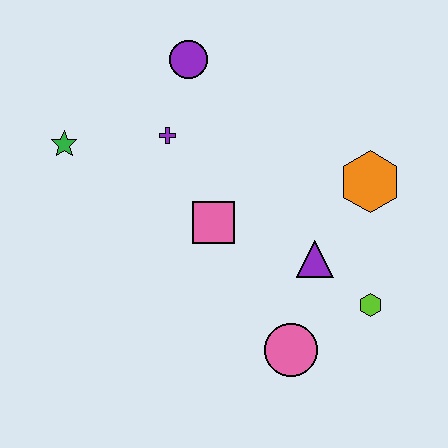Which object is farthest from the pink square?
The lime hexagon is farthest from the pink square.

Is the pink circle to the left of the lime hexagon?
Yes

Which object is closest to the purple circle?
The purple cross is closest to the purple circle.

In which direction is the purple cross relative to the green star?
The purple cross is to the right of the green star.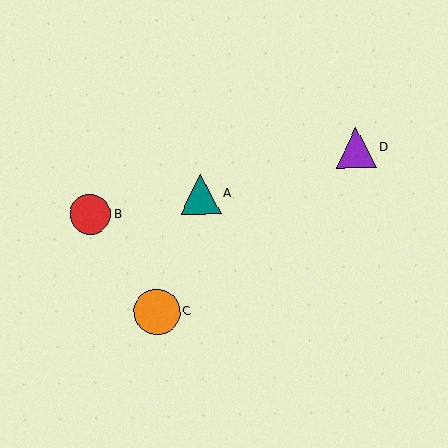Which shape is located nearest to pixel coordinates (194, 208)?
The teal triangle (labeled A) at (200, 194) is nearest to that location.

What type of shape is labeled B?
Shape B is a red circle.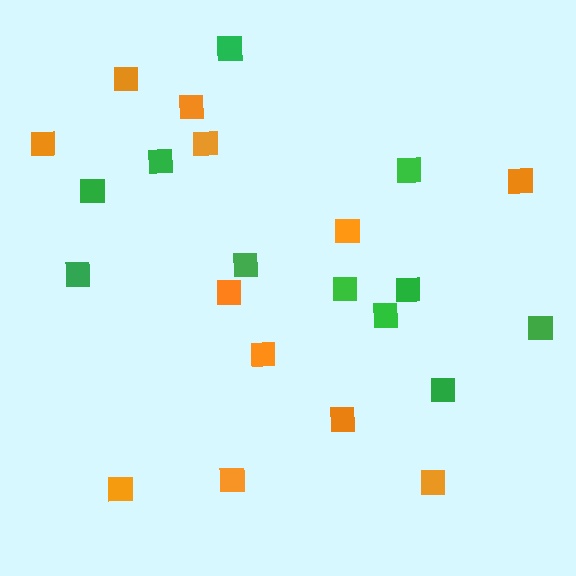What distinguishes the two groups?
There are 2 groups: one group of orange squares (12) and one group of green squares (11).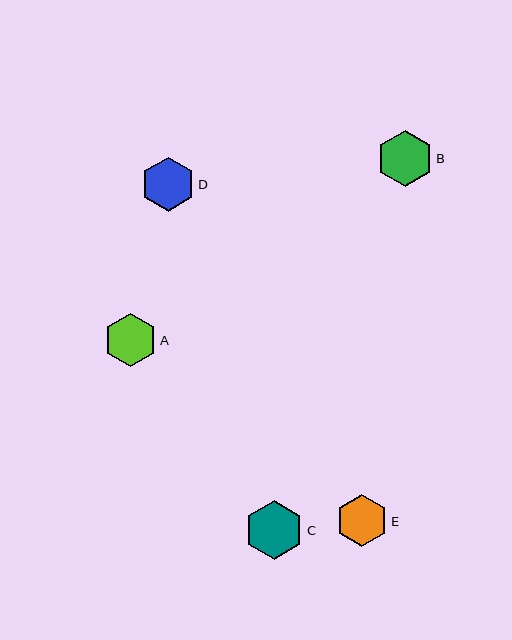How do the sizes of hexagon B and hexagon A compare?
Hexagon B and hexagon A are approximately the same size.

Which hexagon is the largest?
Hexagon C is the largest with a size of approximately 59 pixels.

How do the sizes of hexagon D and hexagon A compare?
Hexagon D and hexagon A are approximately the same size.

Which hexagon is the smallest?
Hexagon E is the smallest with a size of approximately 52 pixels.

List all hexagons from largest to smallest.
From largest to smallest: C, B, D, A, E.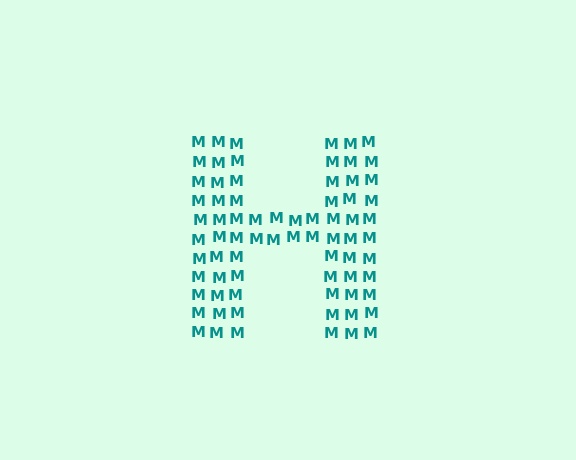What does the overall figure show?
The overall figure shows the letter H.